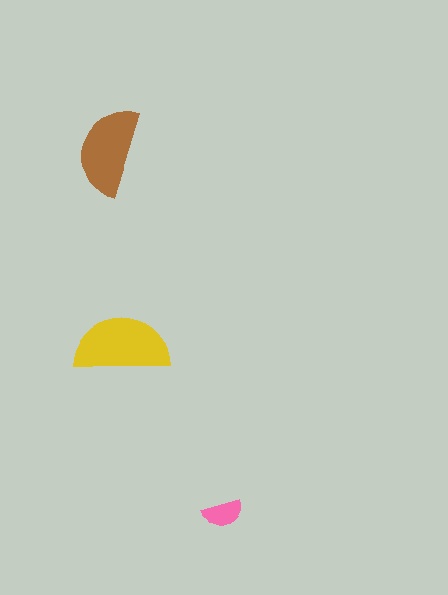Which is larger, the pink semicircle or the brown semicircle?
The brown one.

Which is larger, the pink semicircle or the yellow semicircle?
The yellow one.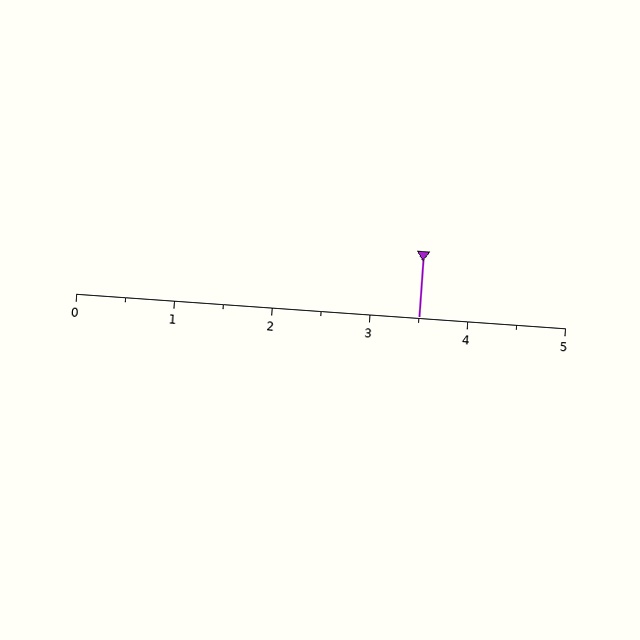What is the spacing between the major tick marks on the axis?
The major ticks are spaced 1 apart.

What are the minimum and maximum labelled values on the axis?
The axis runs from 0 to 5.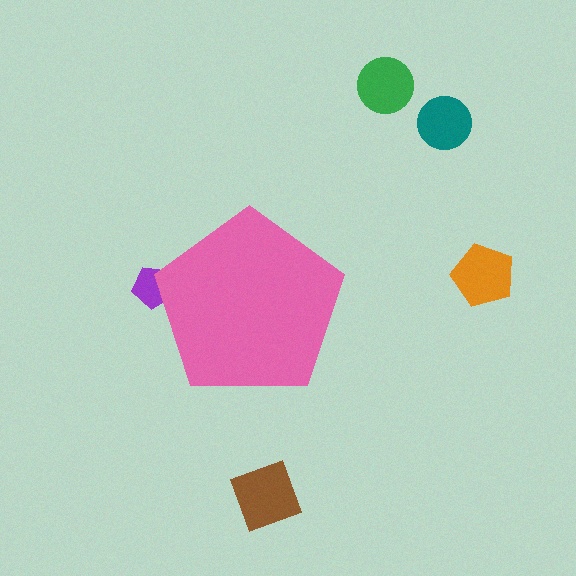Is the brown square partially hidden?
No, the brown square is fully visible.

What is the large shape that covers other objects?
A pink pentagon.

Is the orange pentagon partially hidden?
No, the orange pentagon is fully visible.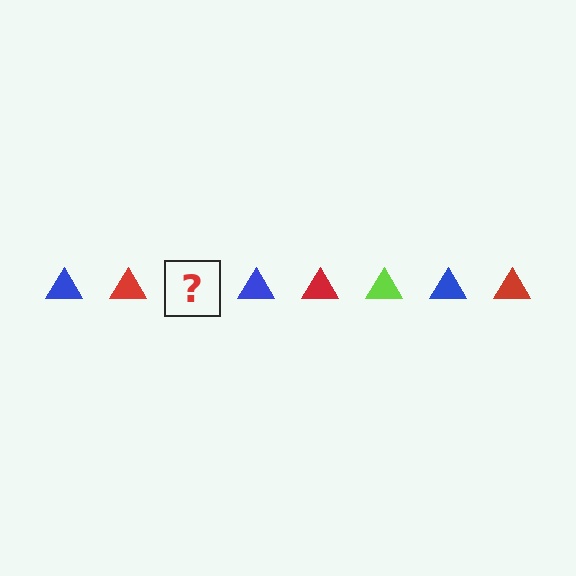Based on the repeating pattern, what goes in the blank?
The blank should be a lime triangle.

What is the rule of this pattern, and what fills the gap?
The rule is that the pattern cycles through blue, red, lime triangles. The gap should be filled with a lime triangle.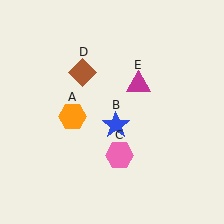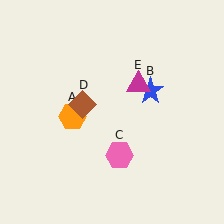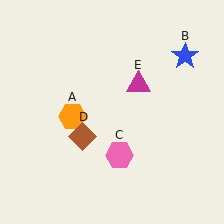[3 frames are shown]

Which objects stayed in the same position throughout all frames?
Orange hexagon (object A) and pink hexagon (object C) and magenta triangle (object E) remained stationary.